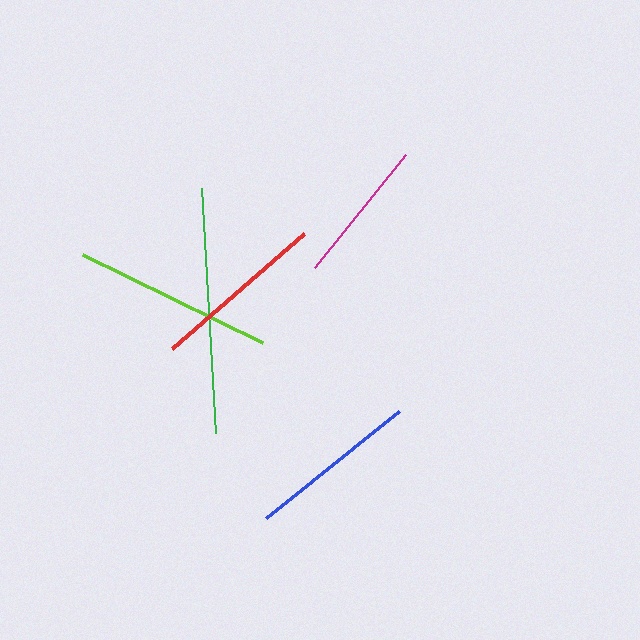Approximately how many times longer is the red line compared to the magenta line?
The red line is approximately 1.2 times the length of the magenta line.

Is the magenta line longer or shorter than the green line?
The green line is longer than the magenta line.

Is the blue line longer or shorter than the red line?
The red line is longer than the blue line.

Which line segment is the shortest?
The magenta line is the shortest at approximately 145 pixels.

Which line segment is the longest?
The green line is the longest at approximately 246 pixels.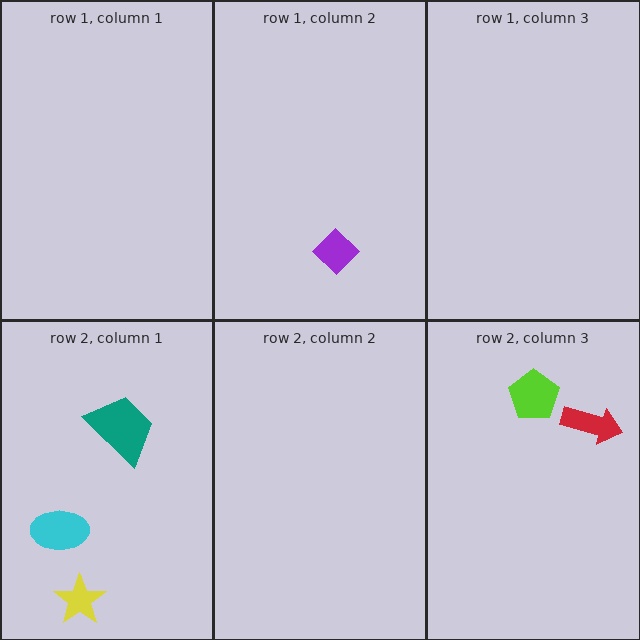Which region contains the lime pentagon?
The row 2, column 3 region.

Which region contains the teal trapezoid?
The row 2, column 1 region.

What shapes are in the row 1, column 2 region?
The purple diamond.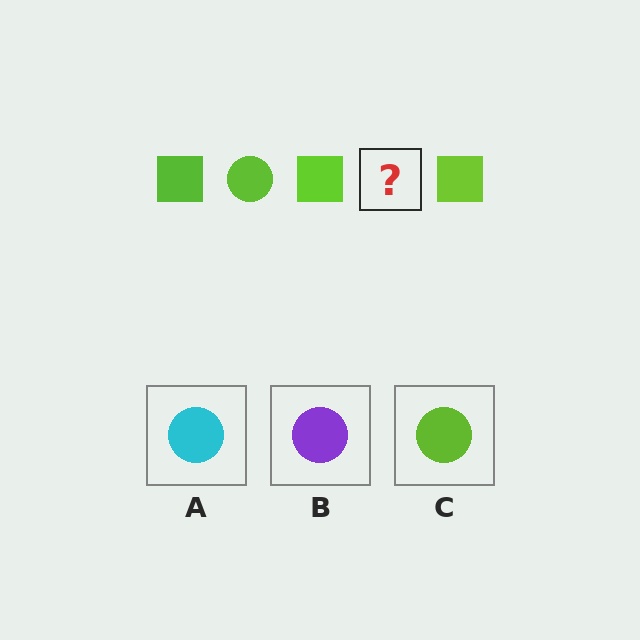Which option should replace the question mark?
Option C.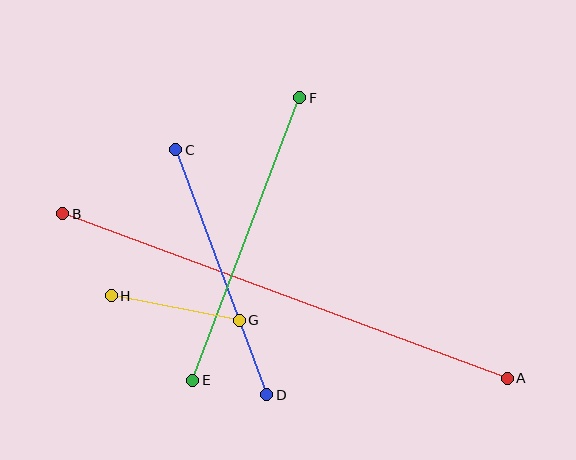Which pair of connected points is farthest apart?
Points A and B are farthest apart.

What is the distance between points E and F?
The distance is approximately 302 pixels.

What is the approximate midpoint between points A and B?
The midpoint is at approximately (285, 296) pixels.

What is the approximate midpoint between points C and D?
The midpoint is at approximately (221, 272) pixels.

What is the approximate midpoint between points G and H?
The midpoint is at approximately (175, 308) pixels.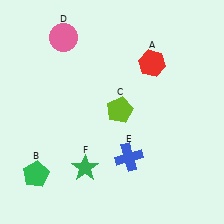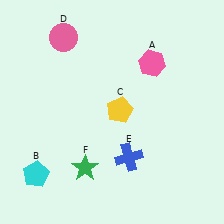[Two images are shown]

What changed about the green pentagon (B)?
In Image 1, B is green. In Image 2, it changed to cyan.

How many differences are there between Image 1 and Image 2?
There are 3 differences between the two images.